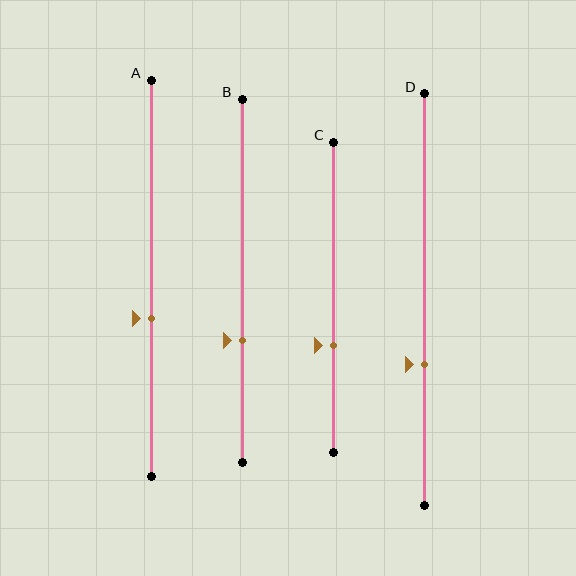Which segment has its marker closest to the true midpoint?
Segment A has its marker closest to the true midpoint.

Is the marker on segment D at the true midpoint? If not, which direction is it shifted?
No, the marker on segment D is shifted downward by about 16% of the segment length.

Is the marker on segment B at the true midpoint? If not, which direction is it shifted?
No, the marker on segment B is shifted downward by about 16% of the segment length.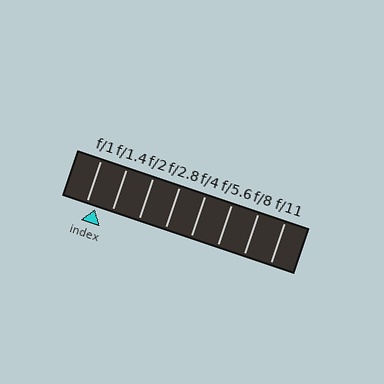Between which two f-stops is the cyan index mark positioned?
The index mark is between f/1 and f/1.4.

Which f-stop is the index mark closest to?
The index mark is closest to f/1.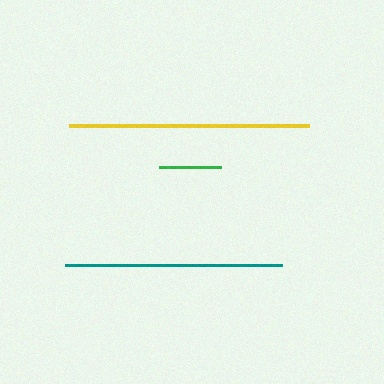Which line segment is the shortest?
The green line is the shortest at approximately 62 pixels.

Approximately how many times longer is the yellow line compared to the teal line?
The yellow line is approximately 1.1 times the length of the teal line.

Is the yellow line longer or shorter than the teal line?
The yellow line is longer than the teal line.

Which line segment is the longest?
The yellow line is the longest at approximately 240 pixels.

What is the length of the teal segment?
The teal segment is approximately 217 pixels long.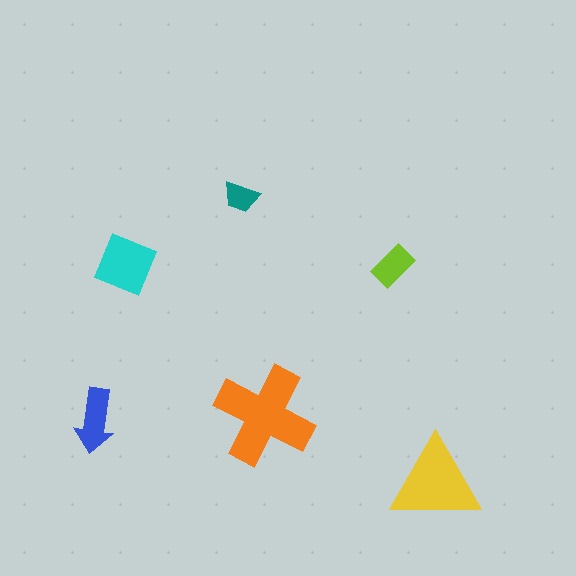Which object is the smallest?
The teal trapezoid.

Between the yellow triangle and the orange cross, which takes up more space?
The orange cross.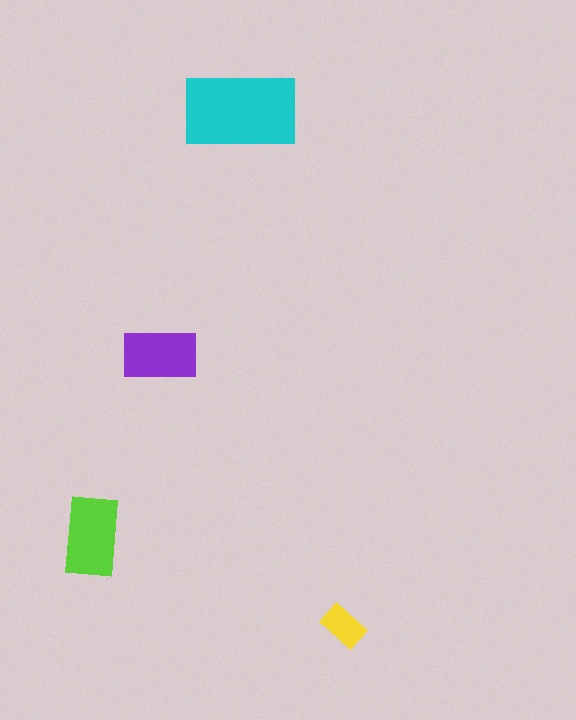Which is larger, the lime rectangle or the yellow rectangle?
The lime one.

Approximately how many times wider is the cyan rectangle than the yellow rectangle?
About 2.5 times wider.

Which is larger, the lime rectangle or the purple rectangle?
The lime one.